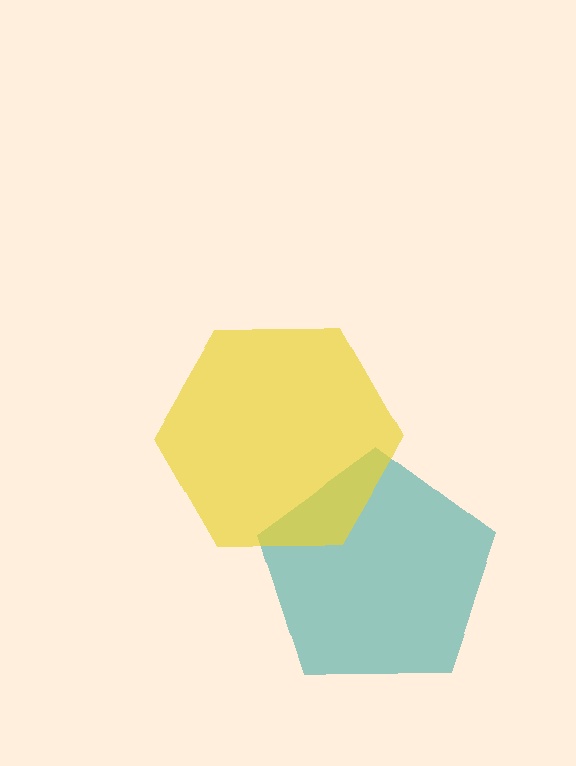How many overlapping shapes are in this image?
There are 2 overlapping shapes in the image.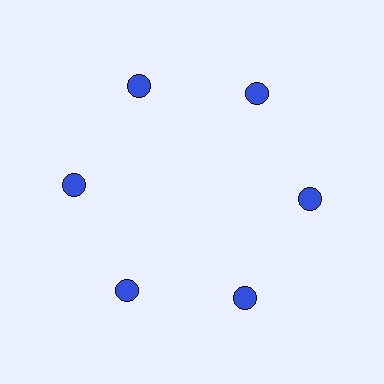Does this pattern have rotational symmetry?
Yes, this pattern has 6-fold rotational symmetry. It looks the same after rotating 60 degrees around the center.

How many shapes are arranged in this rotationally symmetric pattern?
There are 6 shapes, arranged in 6 groups of 1.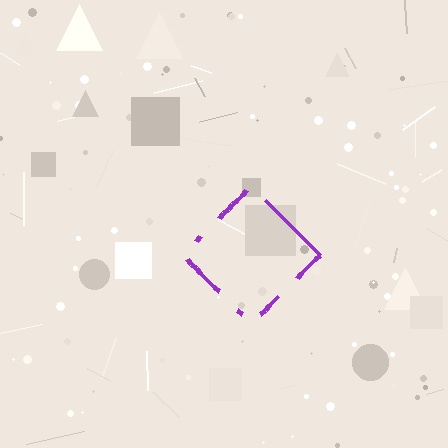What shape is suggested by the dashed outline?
The dashed outline suggests a diamond.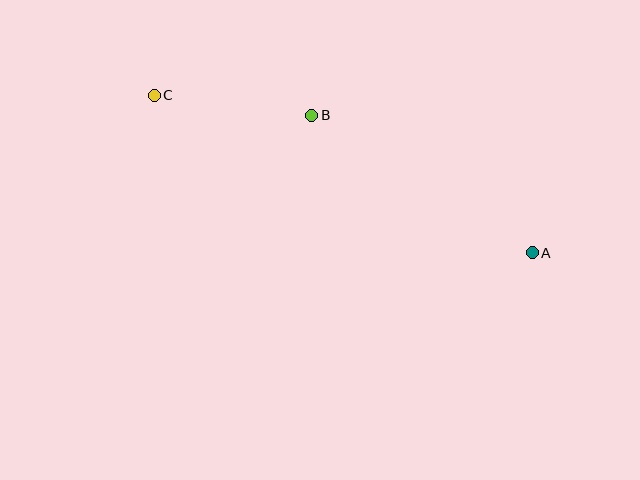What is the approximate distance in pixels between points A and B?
The distance between A and B is approximately 260 pixels.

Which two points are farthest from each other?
Points A and C are farthest from each other.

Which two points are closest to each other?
Points B and C are closest to each other.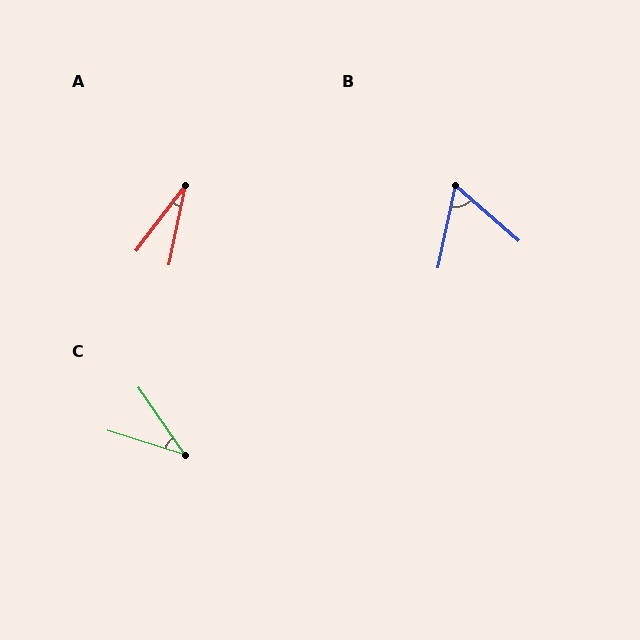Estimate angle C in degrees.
Approximately 38 degrees.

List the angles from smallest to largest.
A (25°), C (38°), B (61°).